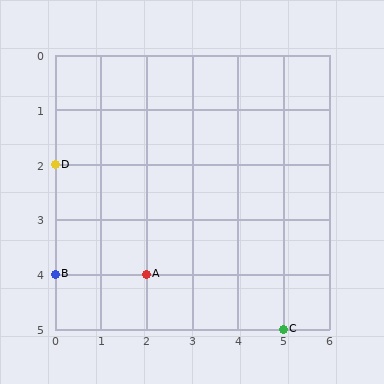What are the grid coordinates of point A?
Point A is at grid coordinates (2, 4).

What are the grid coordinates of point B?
Point B is at grid coordinates (0, 4).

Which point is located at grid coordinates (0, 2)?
Point D is at (0, 2).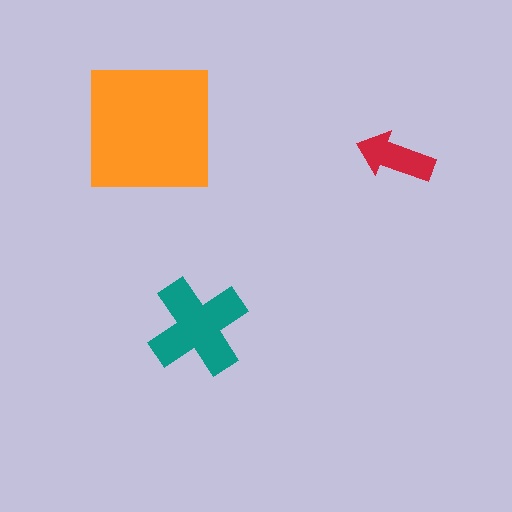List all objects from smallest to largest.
The red arrow, the teal cross, the orange square.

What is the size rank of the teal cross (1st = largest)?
2nd.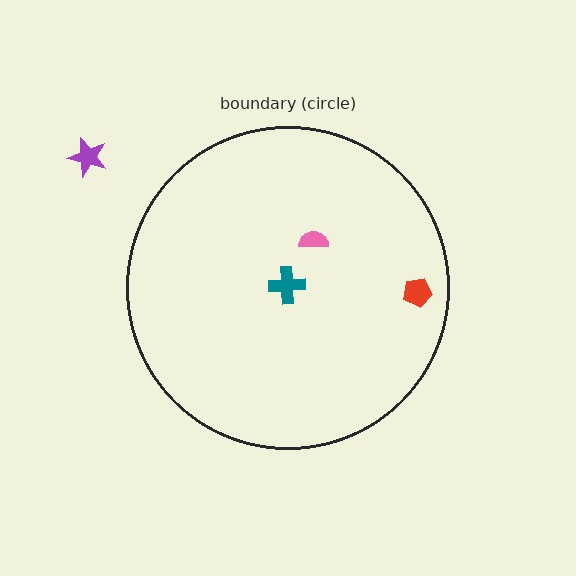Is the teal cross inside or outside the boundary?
Inside.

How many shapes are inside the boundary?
3 inside, 1 outside.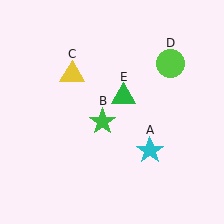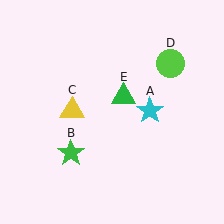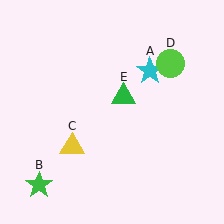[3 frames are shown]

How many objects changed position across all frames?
3 objects changed position: cyan star (object A), green star (object B), yellow triangle (object C).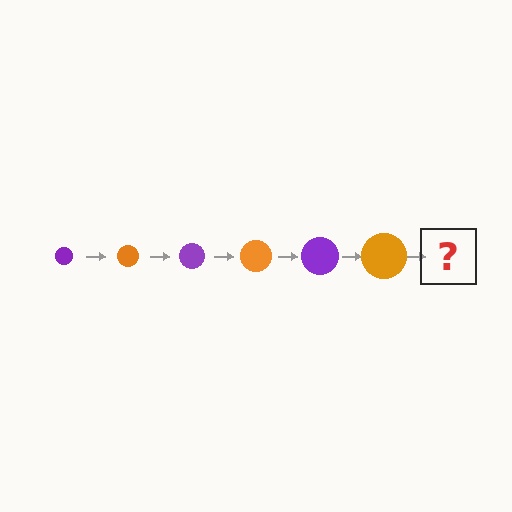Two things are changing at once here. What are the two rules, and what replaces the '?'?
The two rules are that the circle grows larger each step and the color cycles through purple and orange. The '?' should be a purple circle, larger than the previous one.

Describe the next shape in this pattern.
It should be a purple circle, larger than the previous one.